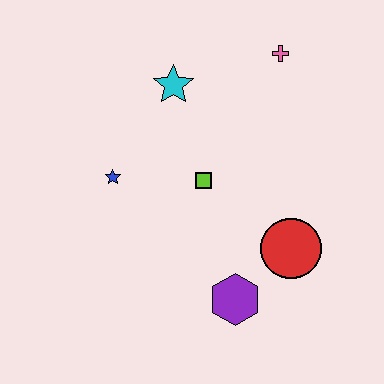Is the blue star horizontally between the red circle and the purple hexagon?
No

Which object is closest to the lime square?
The blue star is closest to the lime square.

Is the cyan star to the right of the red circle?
No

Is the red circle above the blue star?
No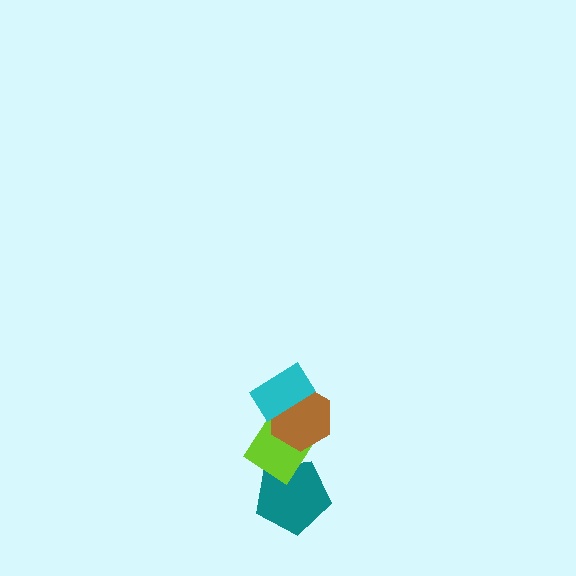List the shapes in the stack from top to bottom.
From top to bottom: the cyan rectangle, the brown hexagon, the lime diamond, the teal pentagon.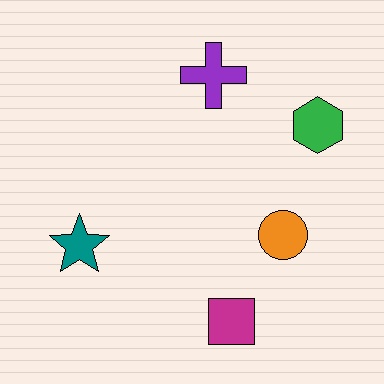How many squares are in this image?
There is 1 square.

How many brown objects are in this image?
There are no brown objects.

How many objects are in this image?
There are 5 objects.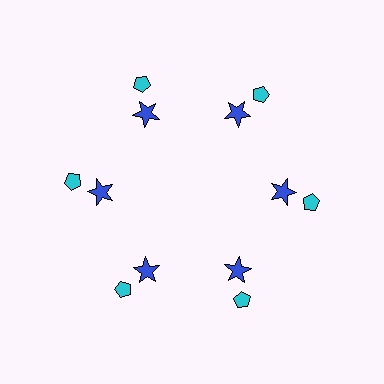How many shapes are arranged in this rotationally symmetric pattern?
There are 12 shapes, arranged in 6 groups of 2.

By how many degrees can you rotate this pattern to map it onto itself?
The pattern maps onto itself every 60 degrees of rotation.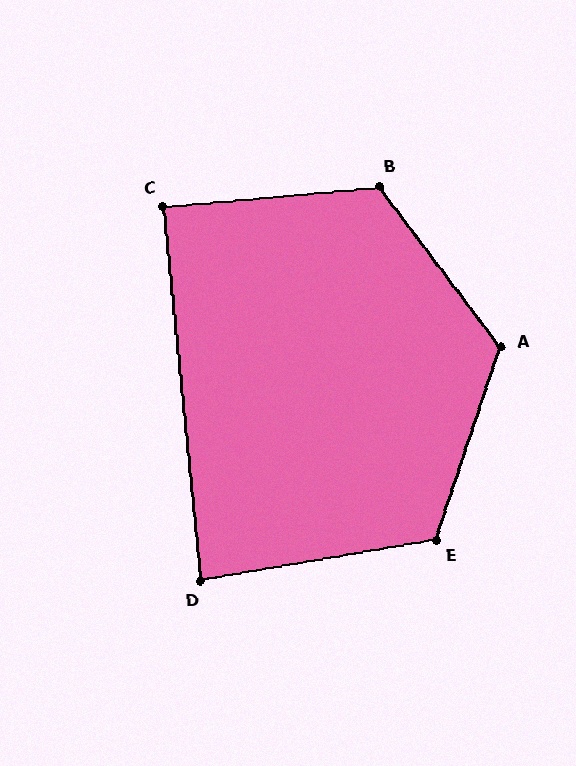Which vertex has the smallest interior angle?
D, at approximately 86 degrees.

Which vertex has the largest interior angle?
A, at approximately 124 degrees.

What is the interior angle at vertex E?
Approximately 118 degrees (obtuse).